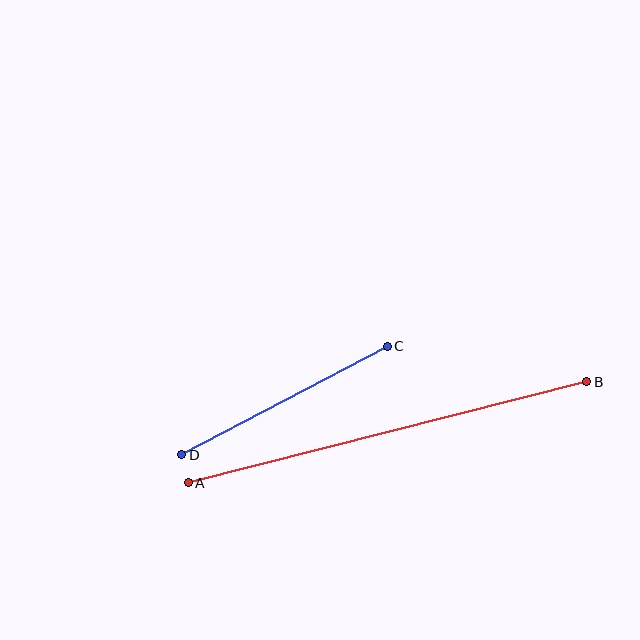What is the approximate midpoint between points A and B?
The midpoint is at approximately (387, 432) pixels.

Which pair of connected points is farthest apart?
Points A and B are farthest apart.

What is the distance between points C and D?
The distance is approximately 233 pixels.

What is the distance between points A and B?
The distance is approximately 411 pixels.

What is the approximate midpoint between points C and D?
The midpoint is at approximately (285, 400) pixels.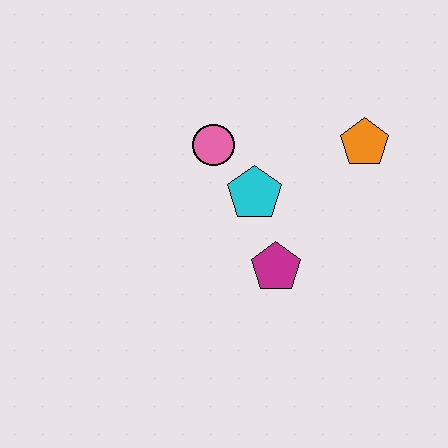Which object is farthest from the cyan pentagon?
The orange pentagon is farthest from the cyan pentagon.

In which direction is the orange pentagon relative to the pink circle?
The orange pentagon is to the right of the pink circle.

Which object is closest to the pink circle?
The cyan pentagon is closest to the pink circle.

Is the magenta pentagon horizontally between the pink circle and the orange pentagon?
Yes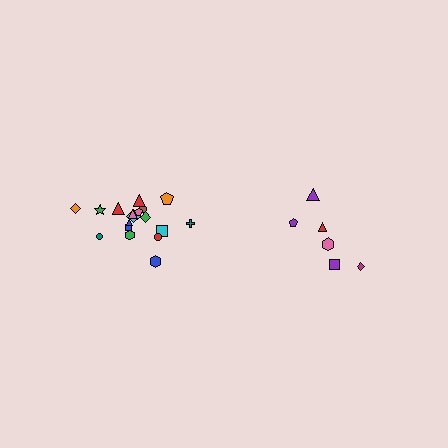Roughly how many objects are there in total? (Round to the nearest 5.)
Roughly 25 objects in total.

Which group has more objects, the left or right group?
The left group.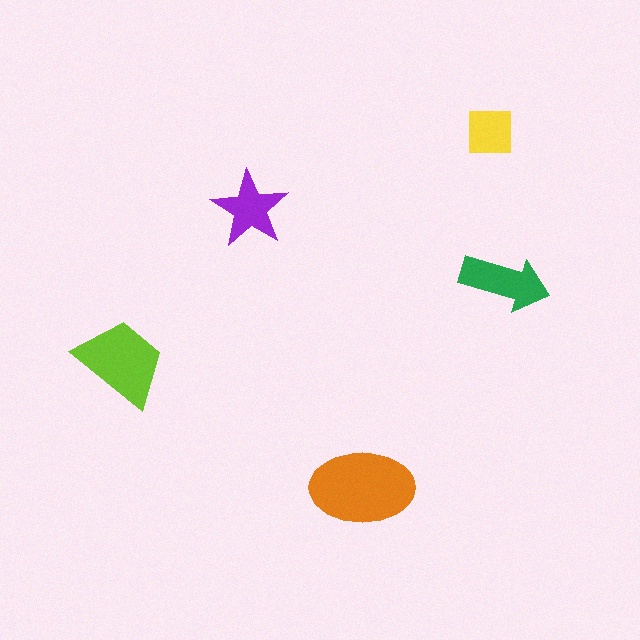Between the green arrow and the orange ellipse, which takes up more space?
The orange ellipse.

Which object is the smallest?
The yellow square.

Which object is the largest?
The orange ellipse.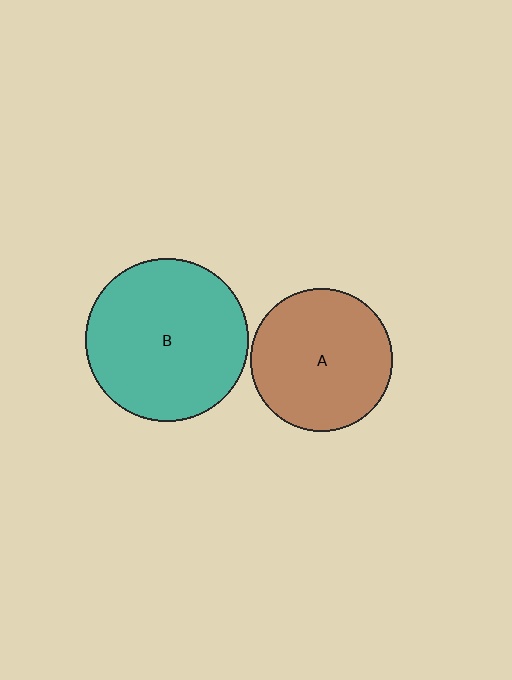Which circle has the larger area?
Circle B (teal).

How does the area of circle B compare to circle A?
Approximately 1.3 times.